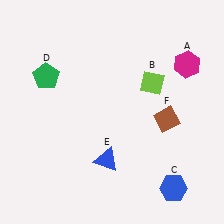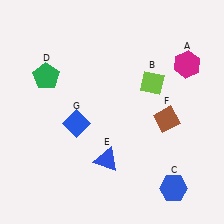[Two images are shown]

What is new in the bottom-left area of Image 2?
A blue diamond (G) was added in the bottom-left area of Image 2.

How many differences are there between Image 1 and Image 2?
There is 1 difference between the two images.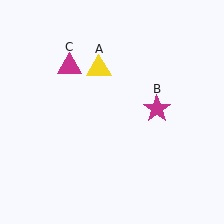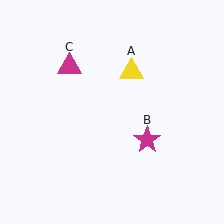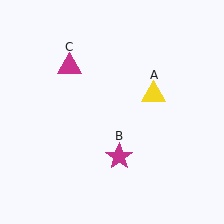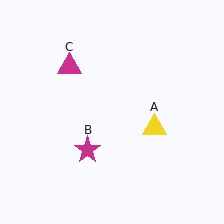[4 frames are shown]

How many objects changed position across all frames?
2 objects changed position: yellow triangle (object A), magenta star (object B).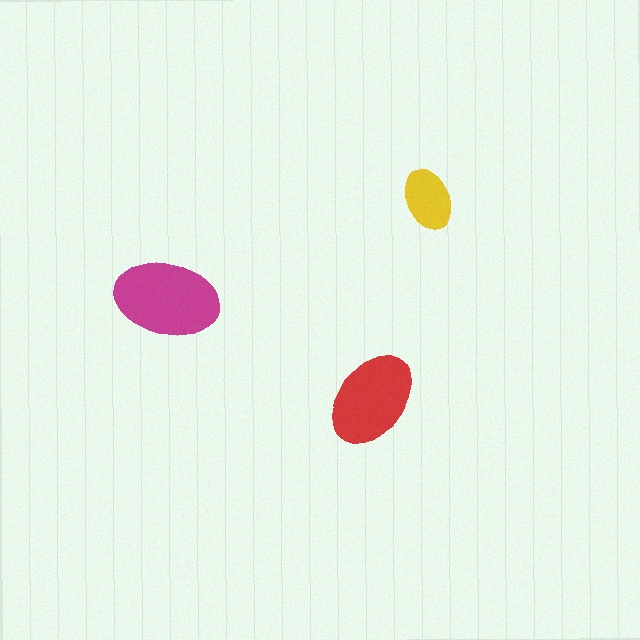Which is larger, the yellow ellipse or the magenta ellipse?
The magenta one.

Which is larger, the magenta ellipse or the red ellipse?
The magenta one.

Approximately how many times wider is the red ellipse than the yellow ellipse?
About 1.5 times wider.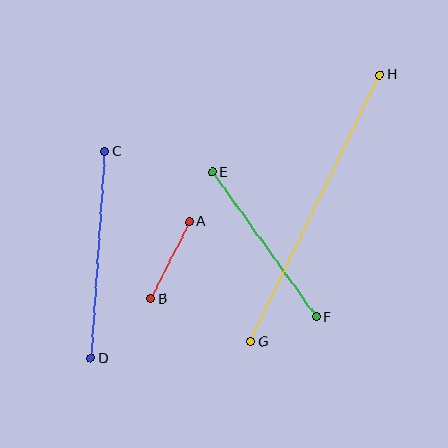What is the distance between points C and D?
The distance is approximately 207 pixels.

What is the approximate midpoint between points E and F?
The midpoint is at approximately (264, 245) pixels.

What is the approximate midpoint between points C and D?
The midpoint is at approximately (98, 255) pixels.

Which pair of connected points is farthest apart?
Points G and H are farthest apart.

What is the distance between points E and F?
The distance is approximately 178 pixels.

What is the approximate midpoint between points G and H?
The midpoint is at approximately (315, 208) pixels.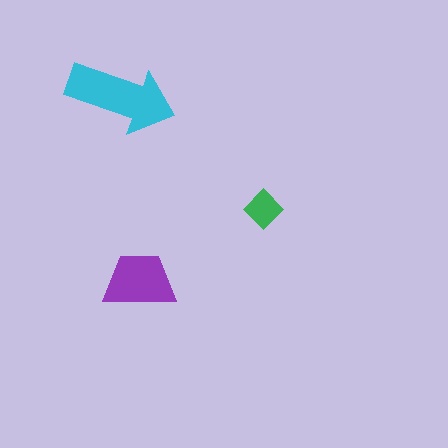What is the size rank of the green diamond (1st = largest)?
3rd.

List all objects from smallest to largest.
The green diamond, the purple trapezoid, the cyan arrow.